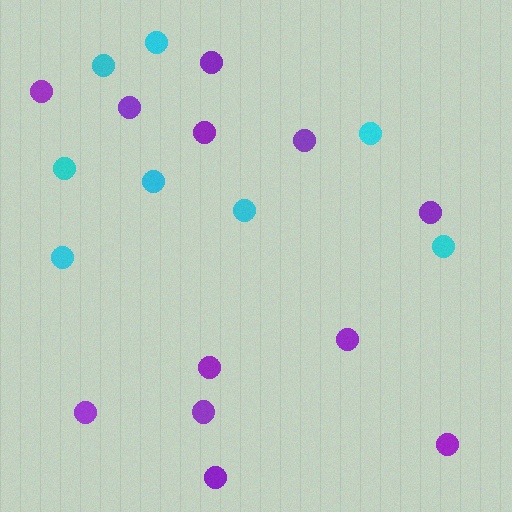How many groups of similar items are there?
There are 2 groups: one group of cyan circles (8) and one group of purple circles (12).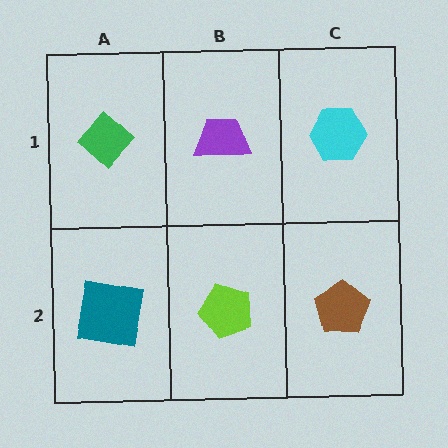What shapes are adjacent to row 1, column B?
A lime pentagon (row 2, column B), a green diamond (row 1, column A), a cyan hexagon (row 1, column C).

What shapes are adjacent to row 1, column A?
A teal square (row 2, column A), a purple trapezoid (row 1, column B).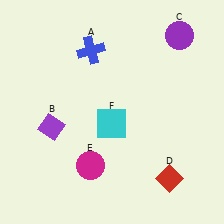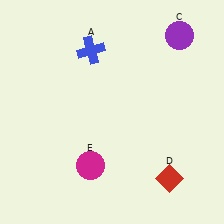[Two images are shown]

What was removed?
The cyan square (F), the purple diamond (B) were removed in Image 2.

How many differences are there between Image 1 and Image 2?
There are 2 differences between the two images.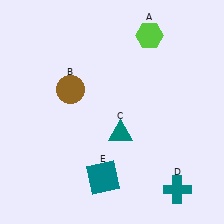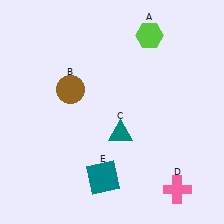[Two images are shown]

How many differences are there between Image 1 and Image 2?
There is 1 difference between the two images.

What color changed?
The cross (D) changed from teal in Image 1 to pink in Image 2.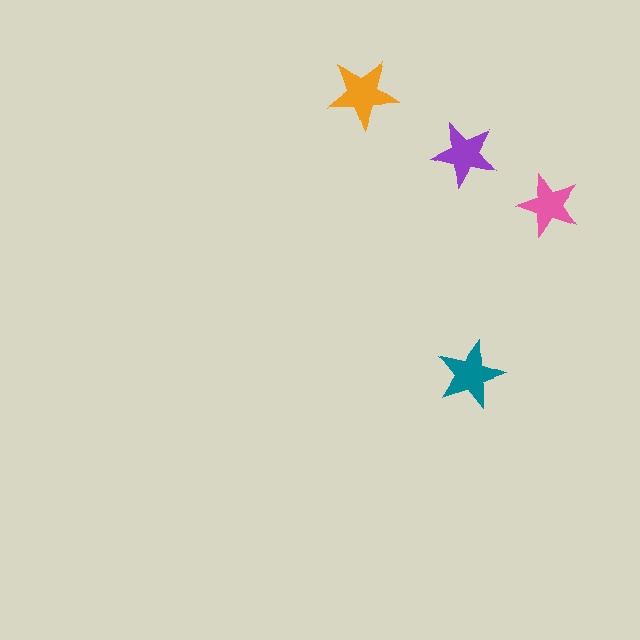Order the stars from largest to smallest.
the orange one, the teal one, the purple one, the pink one.